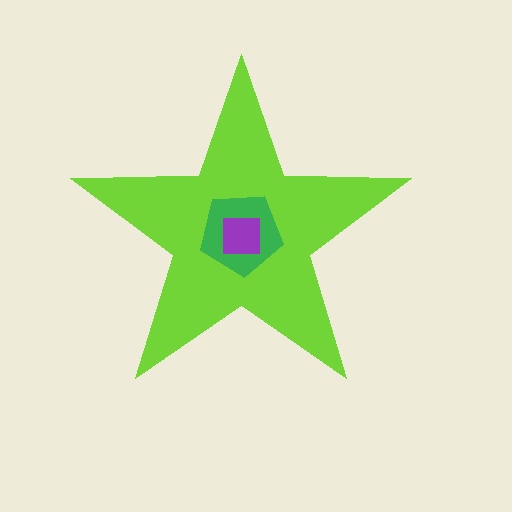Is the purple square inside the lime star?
Yes.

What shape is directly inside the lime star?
The green pentagon.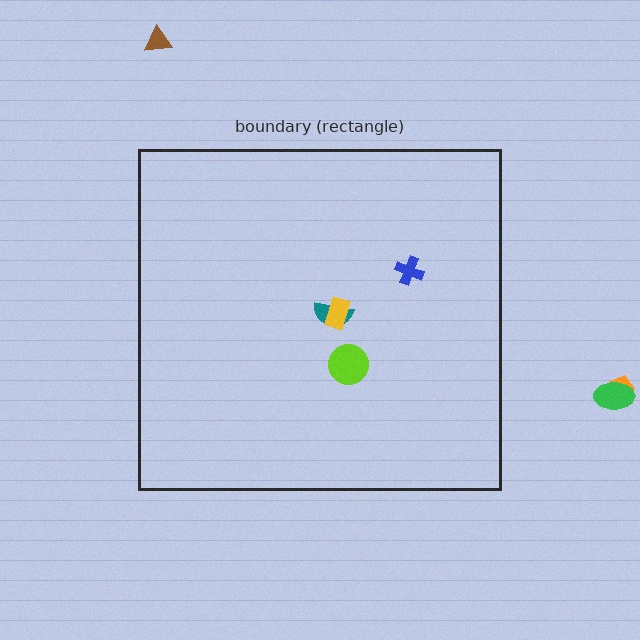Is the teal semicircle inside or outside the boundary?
Inside.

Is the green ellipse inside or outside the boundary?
Outside.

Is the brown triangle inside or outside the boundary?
Outside.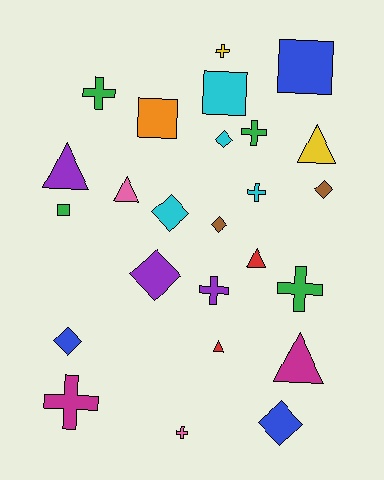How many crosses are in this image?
There are 8 crosses.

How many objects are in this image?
There are 25 objects.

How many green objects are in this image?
There are 4 green objects.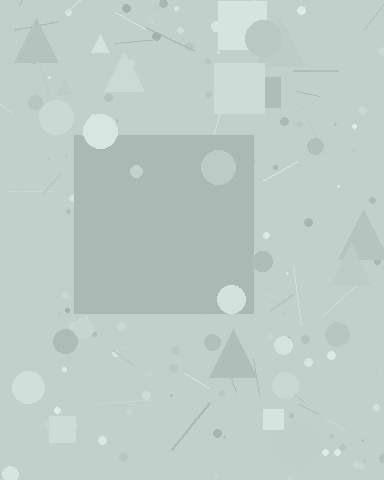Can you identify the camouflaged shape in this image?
The camouflaged shape is a square.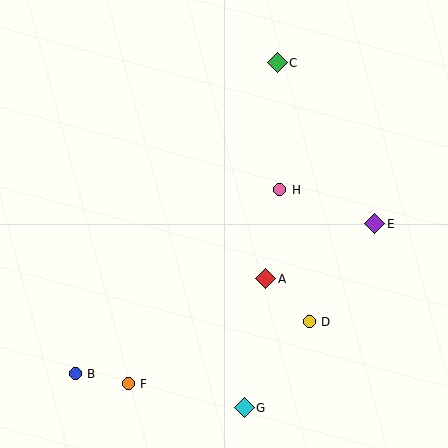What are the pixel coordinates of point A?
Point A is at (266, 279).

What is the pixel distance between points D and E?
The distance between D and E is 118 pixels.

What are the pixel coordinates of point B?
Point B is at (75, 374).